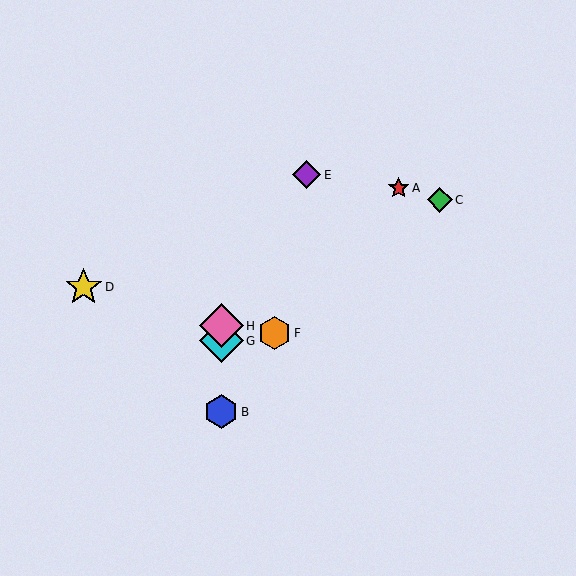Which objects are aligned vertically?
Objects B, G, H are aligned vertically.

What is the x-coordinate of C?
Object C is at x≈440.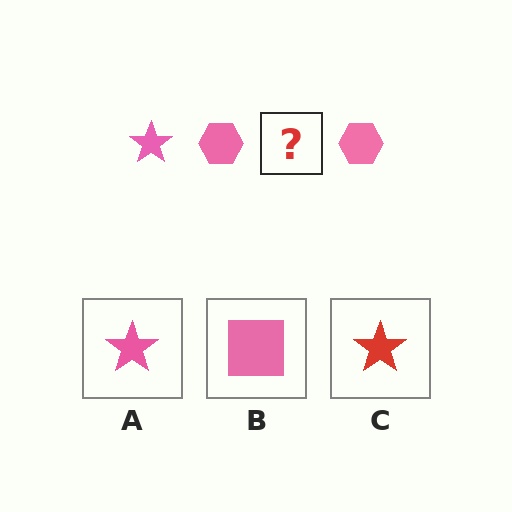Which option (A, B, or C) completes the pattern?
A.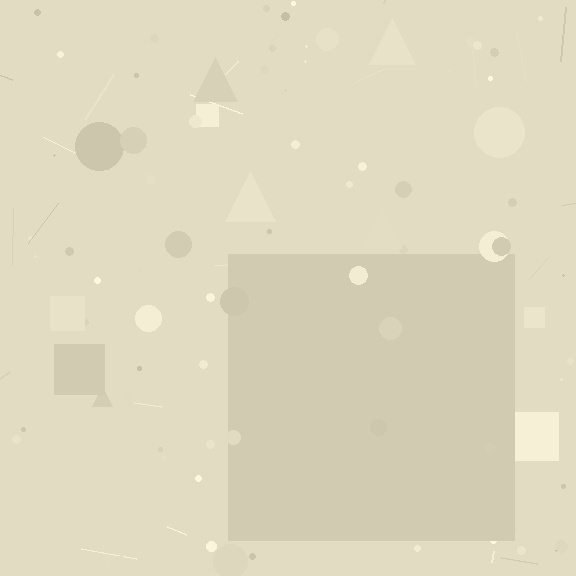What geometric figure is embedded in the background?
A square is embedded in the background.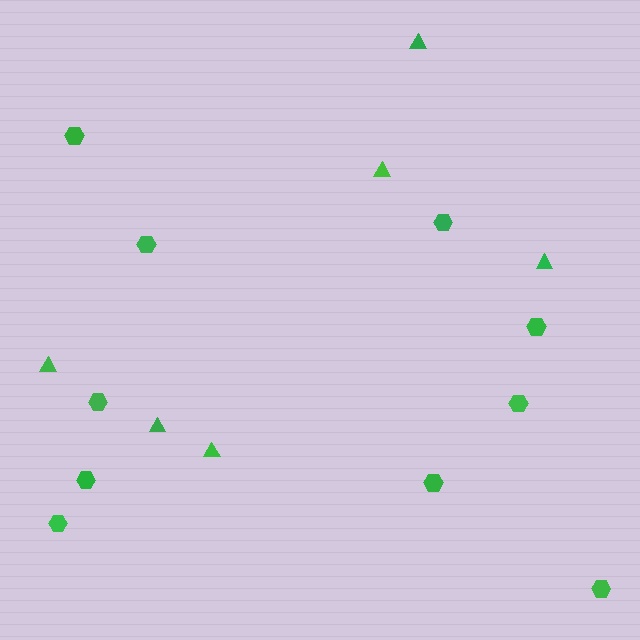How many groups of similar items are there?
There are 2 groups: one group of triangles (6) and one group of hexagons (10).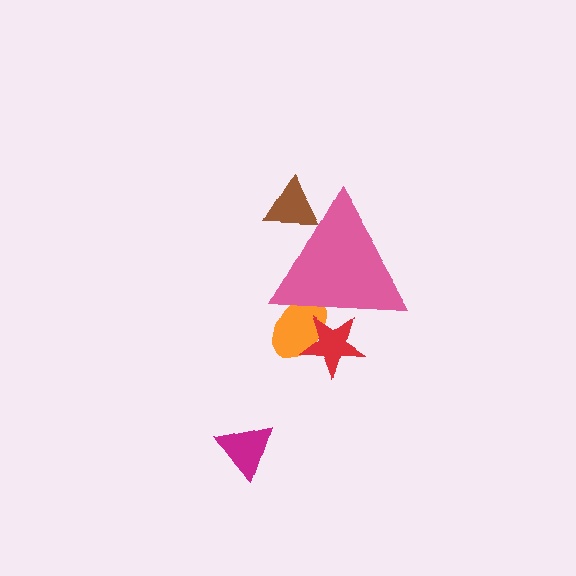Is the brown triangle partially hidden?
Yes, the brown triangle is partially hidden behind the pink triangle.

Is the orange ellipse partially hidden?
Yes, the orange ellipse is partially hidden behind the pink triangle.